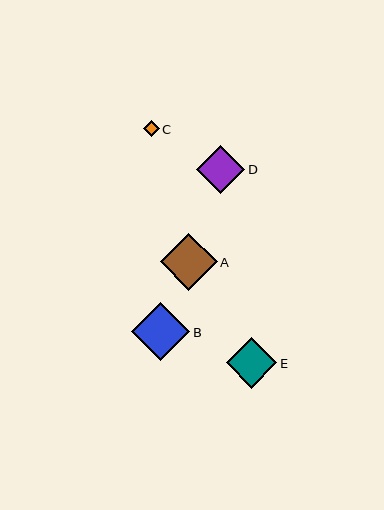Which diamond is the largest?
Diamond B is the largest with a size of approximately 58 pixels.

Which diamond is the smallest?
Diamond C is the smallest with a size of approximately 16 pixels.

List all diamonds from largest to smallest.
From largest to smallest: B, A, E, D, C.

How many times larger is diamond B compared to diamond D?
Diamond B is approximately 1.2 times the size of diamond D.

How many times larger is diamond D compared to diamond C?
Diamond D is approximately 2.9 times the size of diamond C.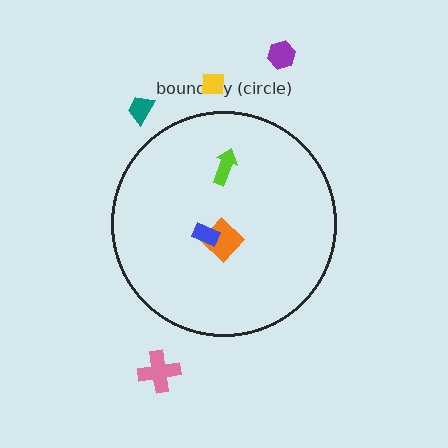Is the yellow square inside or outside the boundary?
Outside.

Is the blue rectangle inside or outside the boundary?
Inside.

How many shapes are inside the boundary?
3 inside, 4 outside.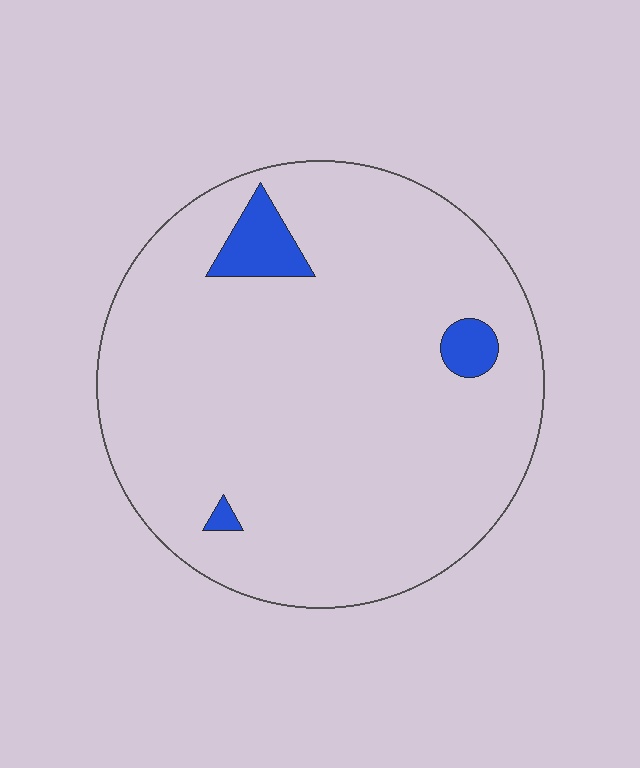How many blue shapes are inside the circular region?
3.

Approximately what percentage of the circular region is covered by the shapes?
Approximately 5%.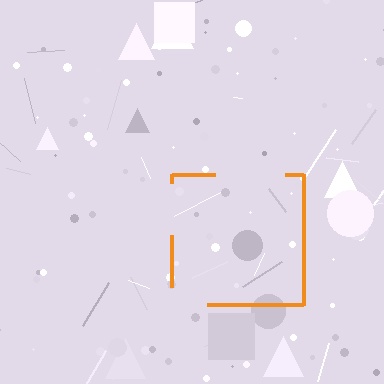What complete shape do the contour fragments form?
The contour fragments form a square.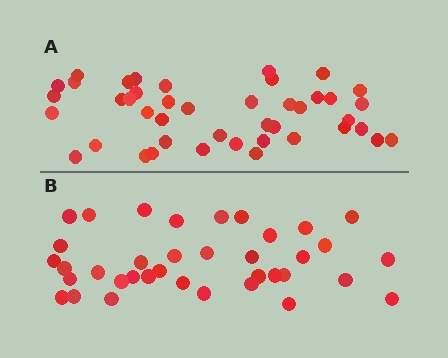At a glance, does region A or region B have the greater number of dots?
Region A (the top region) has more dots.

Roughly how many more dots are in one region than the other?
Region A has about 6 more dots than region B.